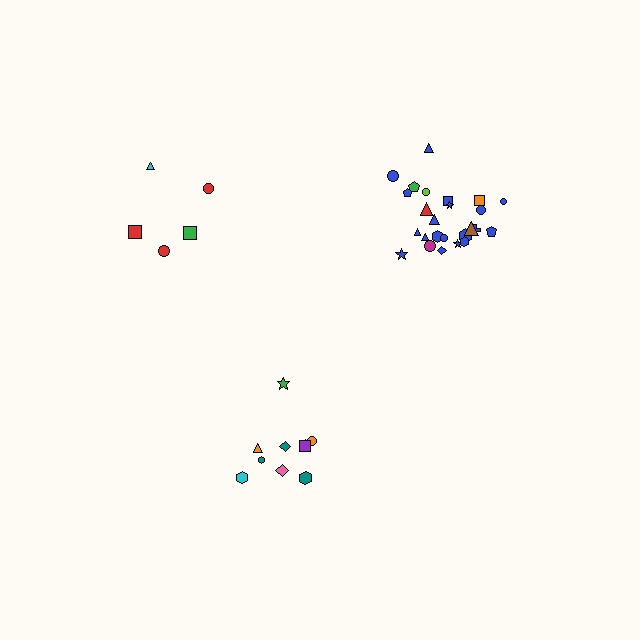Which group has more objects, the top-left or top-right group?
The top-right group.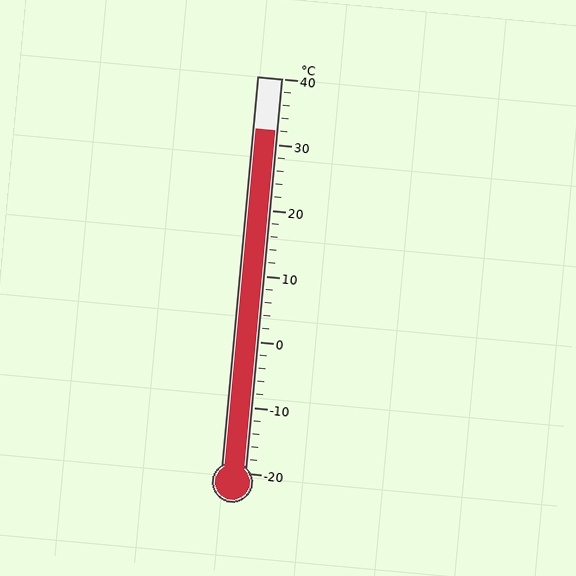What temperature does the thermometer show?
The thermometer shows approximately 32°C.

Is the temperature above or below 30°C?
The temperature is above 30°C.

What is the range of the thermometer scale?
The thermometer scale ranges from -20°C to 40°C.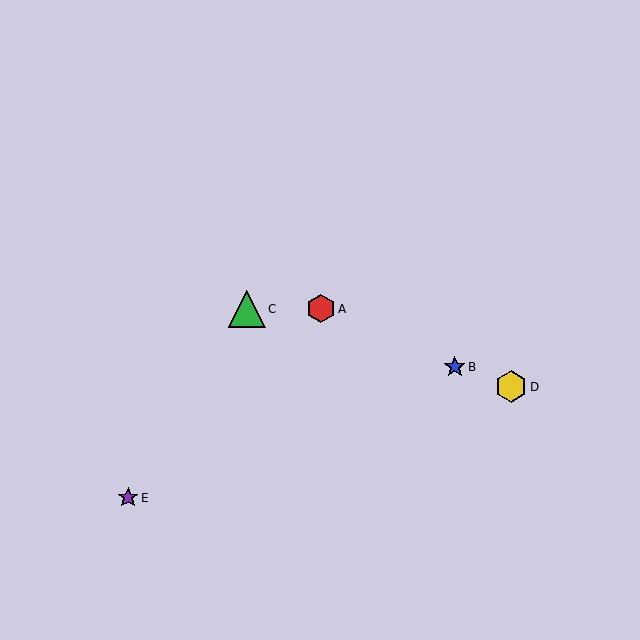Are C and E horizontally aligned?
No, C is at y≈309 and E is at y≈498.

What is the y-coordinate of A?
Object A is at y≈309.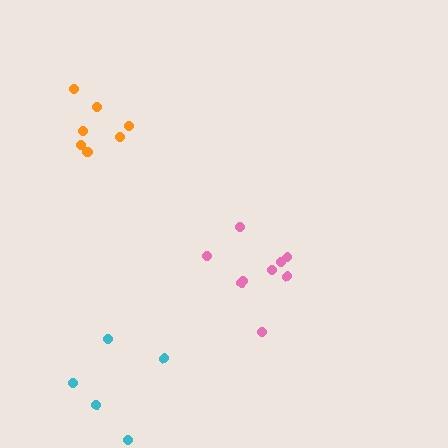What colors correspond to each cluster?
The clusters are colored: cyan, pink, orange.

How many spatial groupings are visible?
There are 3 spatial groupings.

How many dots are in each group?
Group 1: 5 dots, Group 2: 9 dots, Group 3: 7 dots (21 total).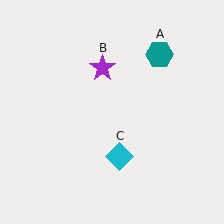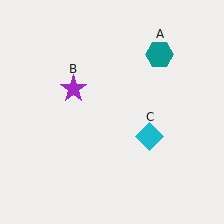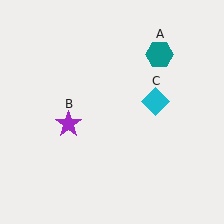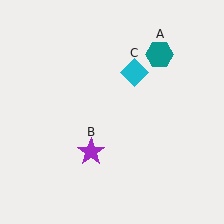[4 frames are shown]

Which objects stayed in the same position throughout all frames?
Teal hexagon (object A) remained stationary.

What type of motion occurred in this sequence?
The purple star (object B), cyan diamond (object C) rotated counterclockwise around the center of the scene.